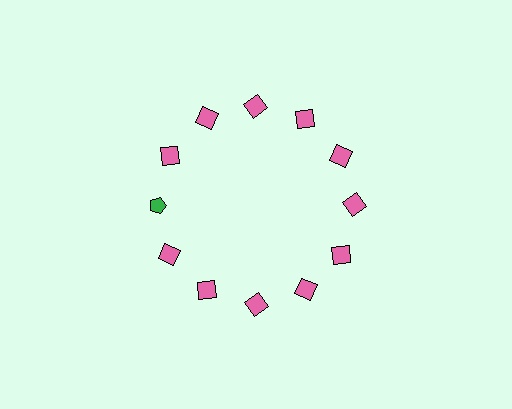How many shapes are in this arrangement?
There are 12 shapes arranged in a ring pattern.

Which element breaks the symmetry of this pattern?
The green pentagon at roughly the 9 o'clock position breaks the symmetry. All other shapes are pink squares.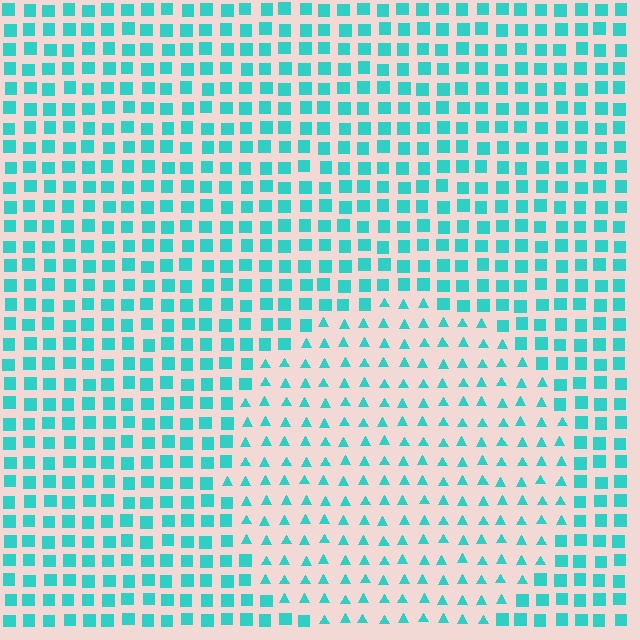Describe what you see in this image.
The image is filled with small cyan elements arranged in a uniform grid. A circle-shaped region contains triangles, while the surrounding area contains squares. The boundary is defined purely by the change in element shape.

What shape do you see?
I see a circle.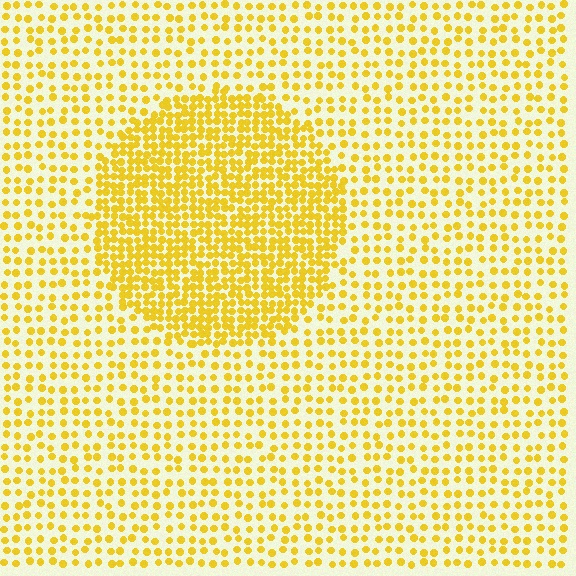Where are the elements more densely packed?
The elements are more densely packed inside the circle boundary.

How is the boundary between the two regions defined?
The boundary is defined by a change in element density (approximately 2.2x ratio). All elements are the same color, size, and shape.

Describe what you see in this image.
The image contains small yellow elements arranged at two different densities. A circle-shaped region is visible where the elements are more densely packed than the surrounding area.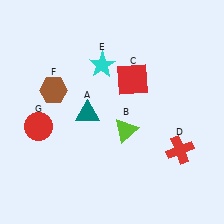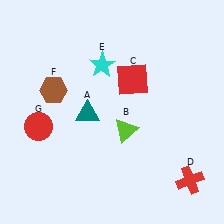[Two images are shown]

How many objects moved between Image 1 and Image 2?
1 object moved between the two images.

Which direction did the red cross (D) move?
The red cross (D) moved down.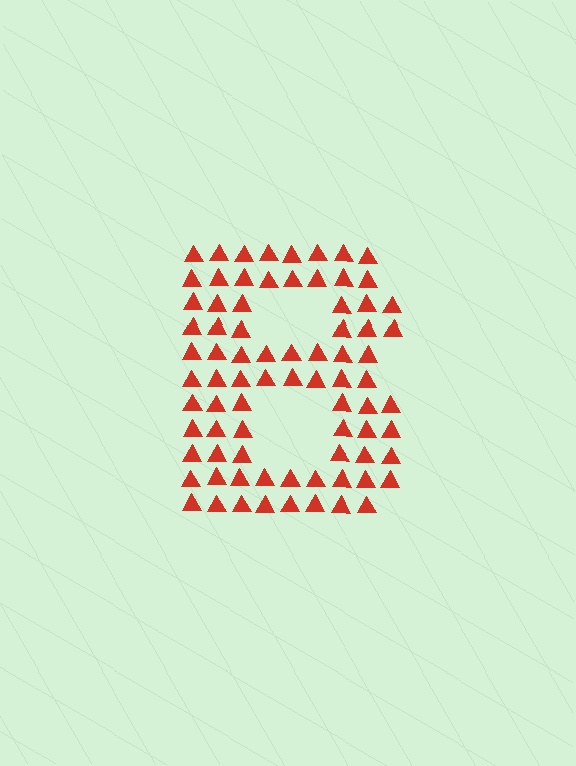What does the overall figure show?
The overall figure shows the letter B.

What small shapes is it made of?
It is made of small triangles.